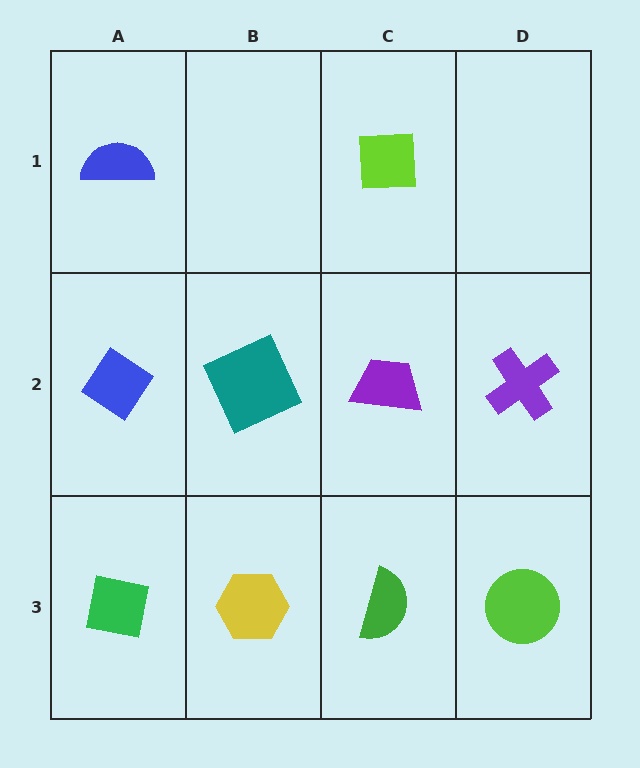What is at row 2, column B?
A teal square.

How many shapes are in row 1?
2 shapes.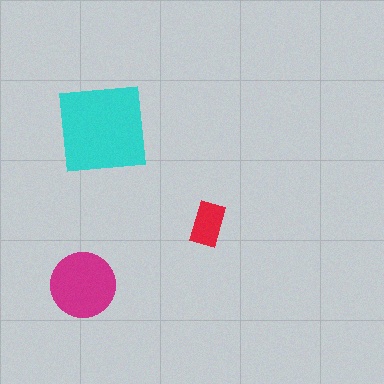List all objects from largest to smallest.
The cyan square, the magenta circle, the red rectangle.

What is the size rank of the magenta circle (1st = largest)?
2nd.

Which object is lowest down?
The magenta circle is bottommost.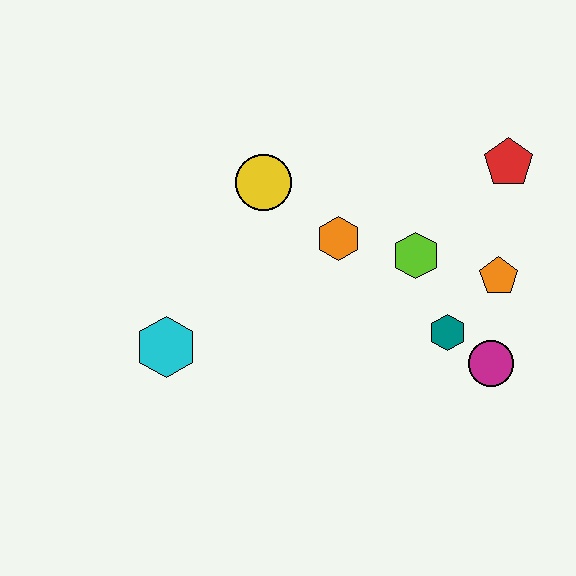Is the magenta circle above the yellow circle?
No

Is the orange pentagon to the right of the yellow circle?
Yes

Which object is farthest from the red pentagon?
The cyan hexagon is farthest from the red pentagon.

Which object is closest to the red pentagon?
The orange pentagon is closest to the red pentagon.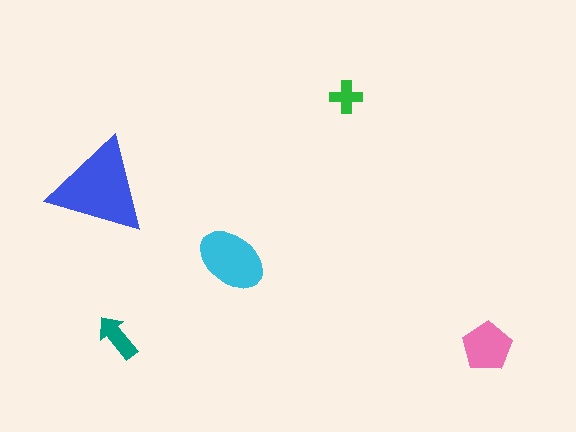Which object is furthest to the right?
The pink pentagon is rightmost.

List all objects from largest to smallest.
The blue triangle, the cyan ellipse, the pink pentagon, the teal arrow, the green cross.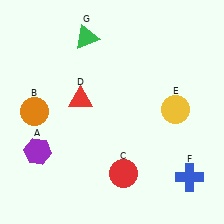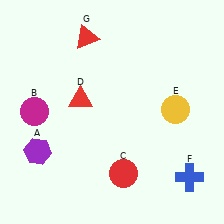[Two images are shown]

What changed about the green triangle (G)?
In Image 1, G is green. In Image 2, it changed to red.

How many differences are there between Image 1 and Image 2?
There are 2 differences between the two images.